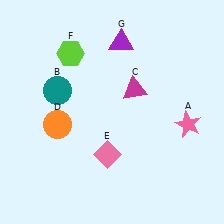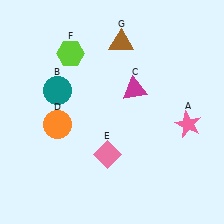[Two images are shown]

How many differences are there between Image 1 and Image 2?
There is 1 difference between the two images.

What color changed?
The triangle (G) changed from purple in Image 1 to brown in Image 2.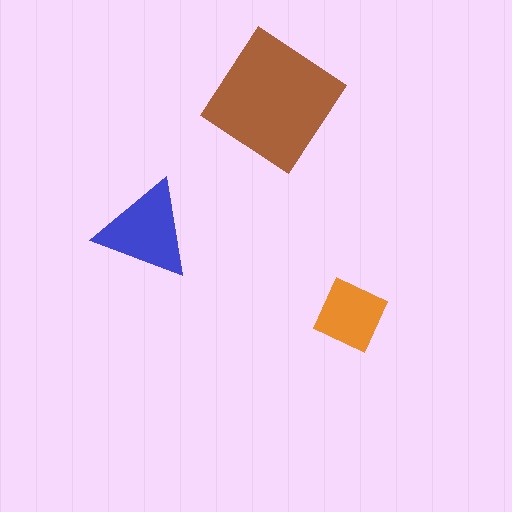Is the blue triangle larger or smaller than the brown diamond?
Smaller.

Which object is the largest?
The brown diamond.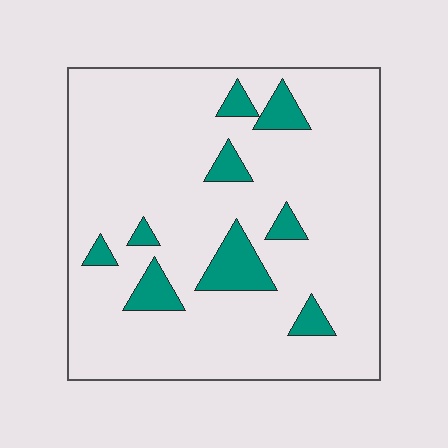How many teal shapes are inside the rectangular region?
9.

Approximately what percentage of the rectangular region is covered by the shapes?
Approximately 10%.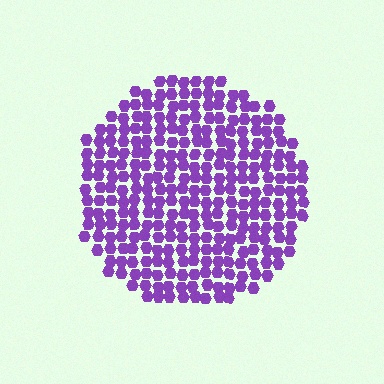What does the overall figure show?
The overall figure shows a circle.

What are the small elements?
The small elements are hexagons.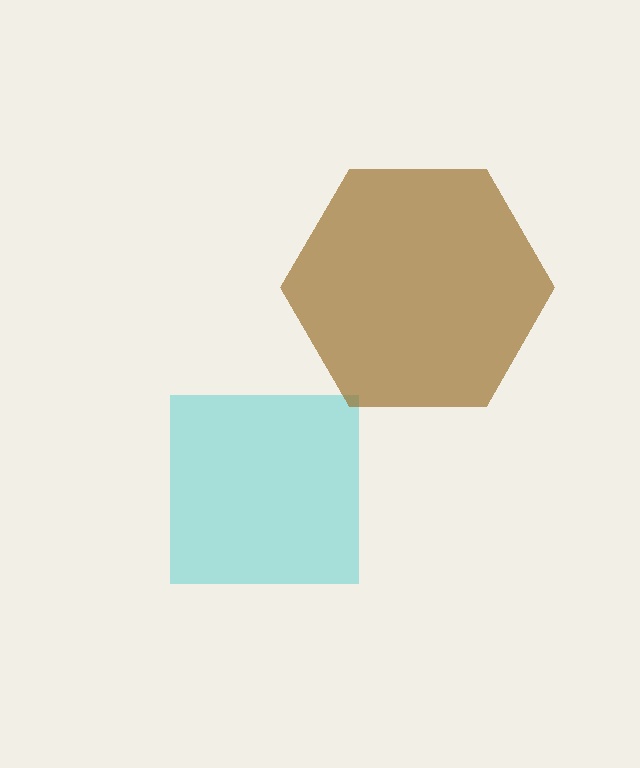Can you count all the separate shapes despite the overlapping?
Yes, there are 2 separate shapes.